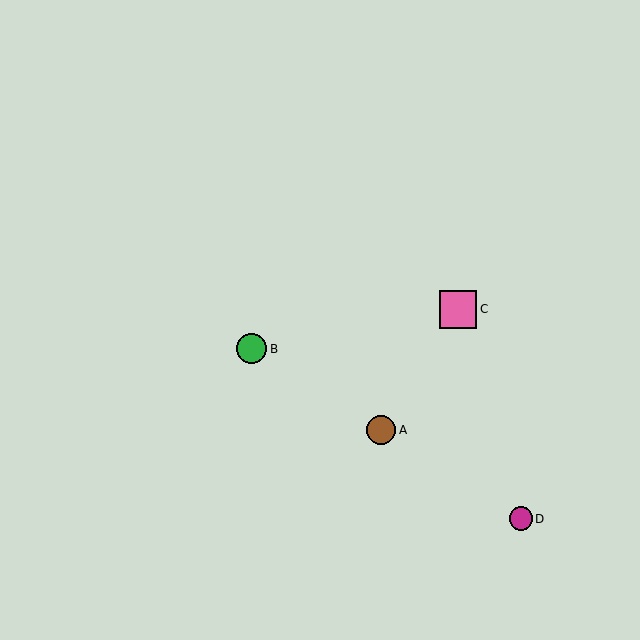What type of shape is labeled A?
Shape A is a brown circle.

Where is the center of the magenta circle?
The center of the magenta circle is at (521, 519).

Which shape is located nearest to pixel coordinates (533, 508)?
The magenta circle (labeled D) at (521, 519) is nearest to that location.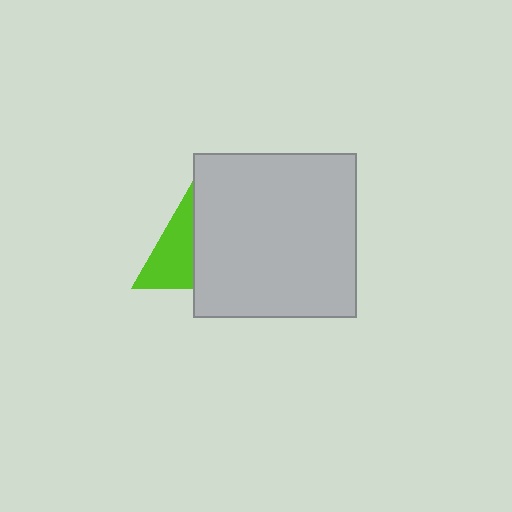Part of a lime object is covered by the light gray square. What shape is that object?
It is a triangle.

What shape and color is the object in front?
The object in front is a light gray square.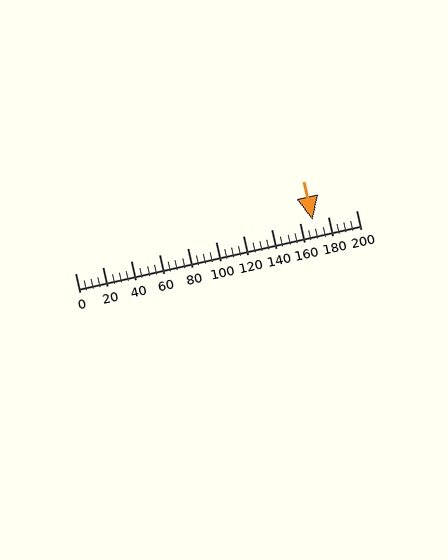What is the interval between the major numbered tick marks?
The major tick marks are spaced 20 units apart.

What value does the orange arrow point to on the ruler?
The orange arrow points to approximately 169.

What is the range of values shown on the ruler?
The ruler shows values from 0 to 200.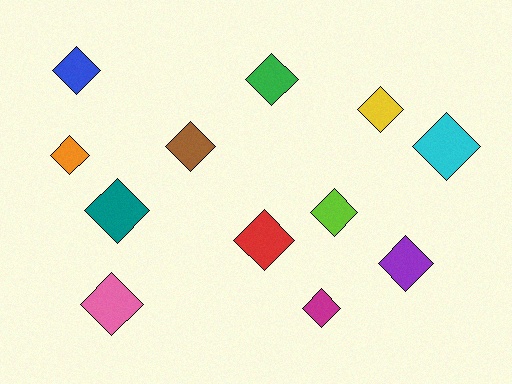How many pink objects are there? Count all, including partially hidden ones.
There is 1 pink object.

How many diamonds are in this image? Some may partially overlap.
There are 12 diamonds.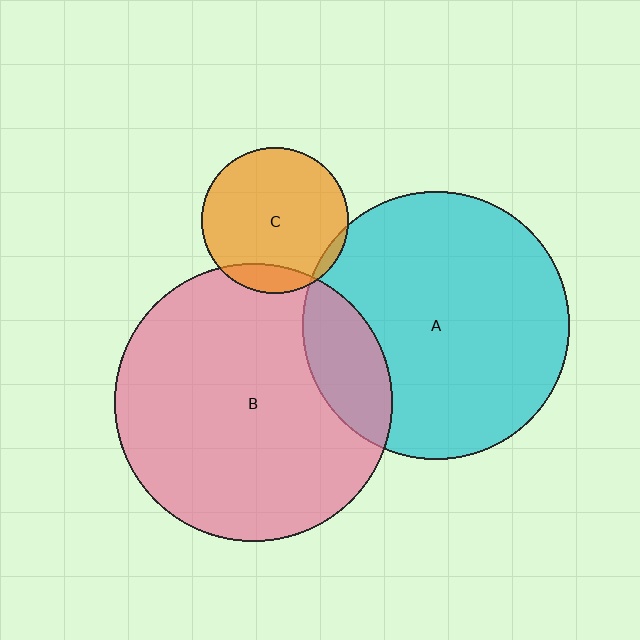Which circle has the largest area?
Circle B (pink).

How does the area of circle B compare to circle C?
Approximately 3.6 times.